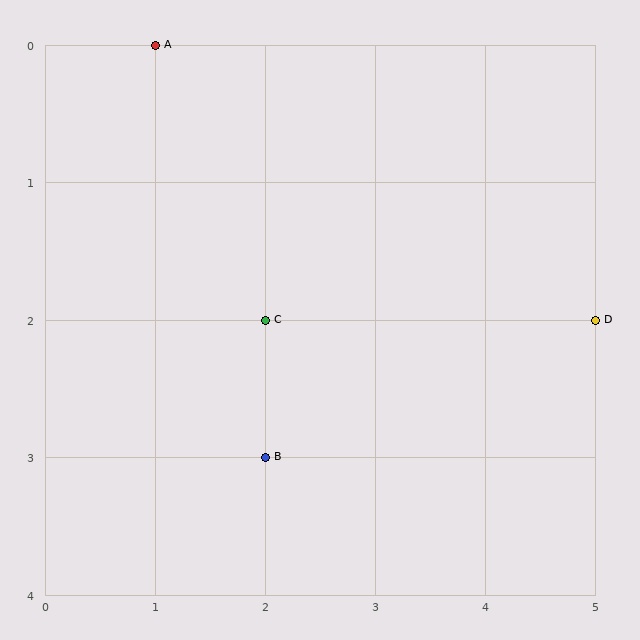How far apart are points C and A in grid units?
Points C and A are 1 column and 2 rows apart (about 2.2 grid units diagonally).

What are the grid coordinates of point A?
Point A is at grid coordinates (1, 0).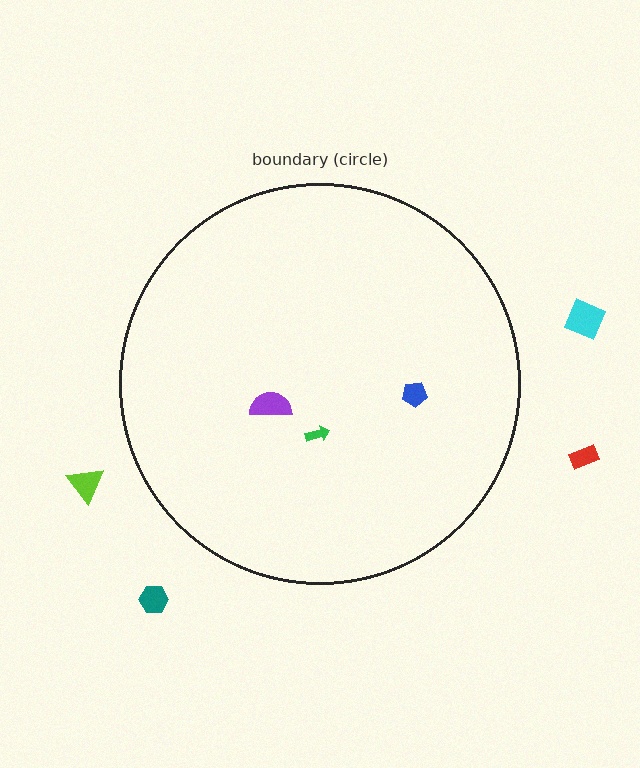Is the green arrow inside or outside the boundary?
Inside.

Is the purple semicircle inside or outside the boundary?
Inside.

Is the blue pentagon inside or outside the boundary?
Inside.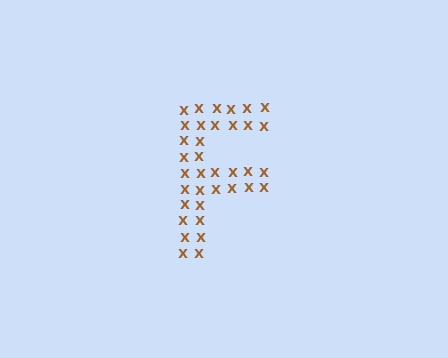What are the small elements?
The small elements are letter X's.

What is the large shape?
The large shape is the letter F.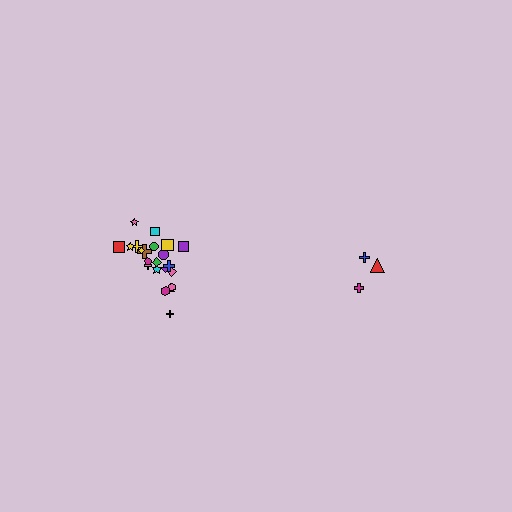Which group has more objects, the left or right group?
The left group.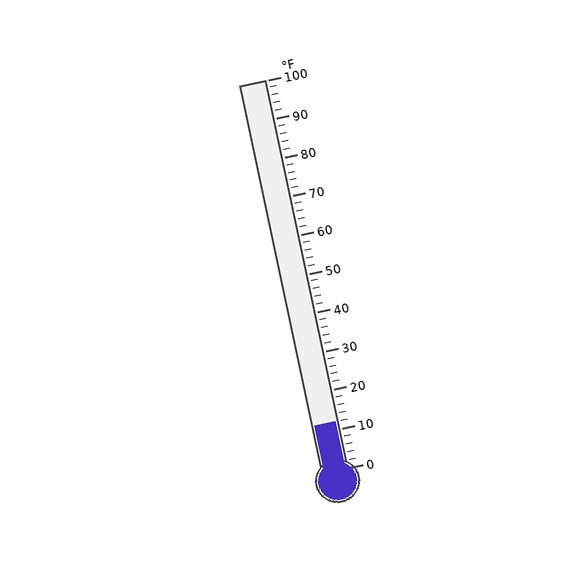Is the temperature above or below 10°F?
The temperature is above 10°F.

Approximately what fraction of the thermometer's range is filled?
The thermometer is filled to approximately 10% of its range.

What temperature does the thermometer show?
The thermometer shows approximately 12°F.